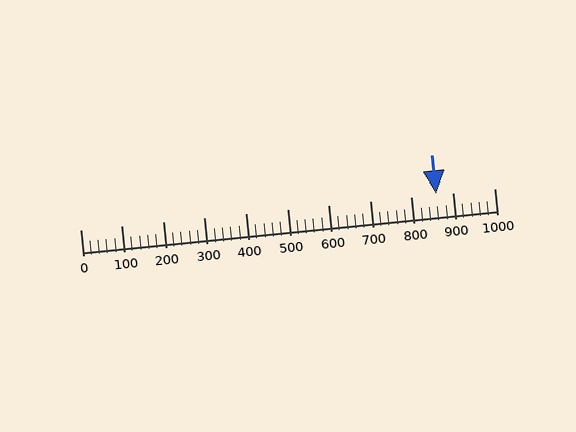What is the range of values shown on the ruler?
The ruler shows values from 0 to 1000.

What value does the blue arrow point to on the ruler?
The blue arrow points to approximately 860.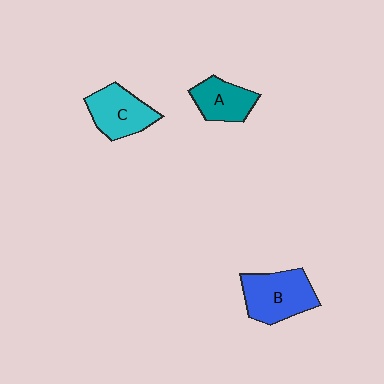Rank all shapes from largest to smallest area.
From largest to smallest: B (blue), C (cyan), A (teal).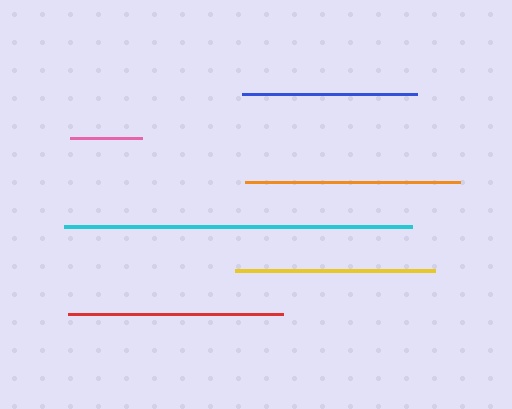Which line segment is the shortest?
The pink line is the shortest at approximately 72 pixels.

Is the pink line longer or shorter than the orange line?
The orange line is longer than the pink line.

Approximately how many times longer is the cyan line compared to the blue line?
The cyan line is approximately 2.0 times the length of the blue line.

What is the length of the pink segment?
The pink segment is approximately 72 pixels long.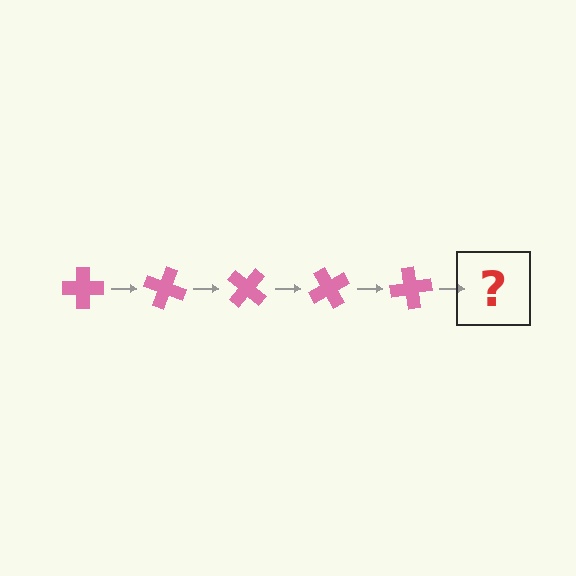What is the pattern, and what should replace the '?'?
The pattern is that the cross rotates 20 degrees each step. The '?' should be a pink cross rotated 100 degrees.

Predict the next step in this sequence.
The next step is a pink cross rotated 100 degrees.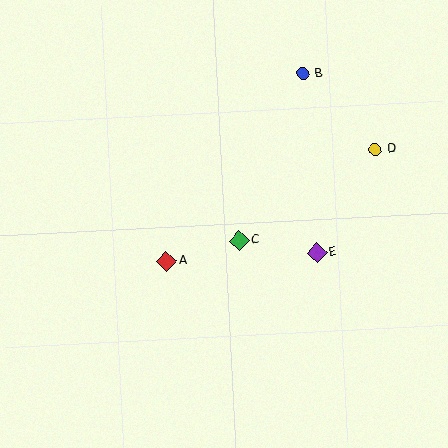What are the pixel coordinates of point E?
Point E is at (317, 252).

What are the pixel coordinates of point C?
Point C is at (239, 240).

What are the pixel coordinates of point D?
Point D is at (375, 150).